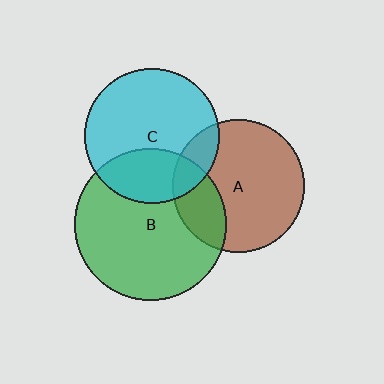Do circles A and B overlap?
Yes.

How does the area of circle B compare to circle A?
Approximately 1.3 times.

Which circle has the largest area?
Circle B (green).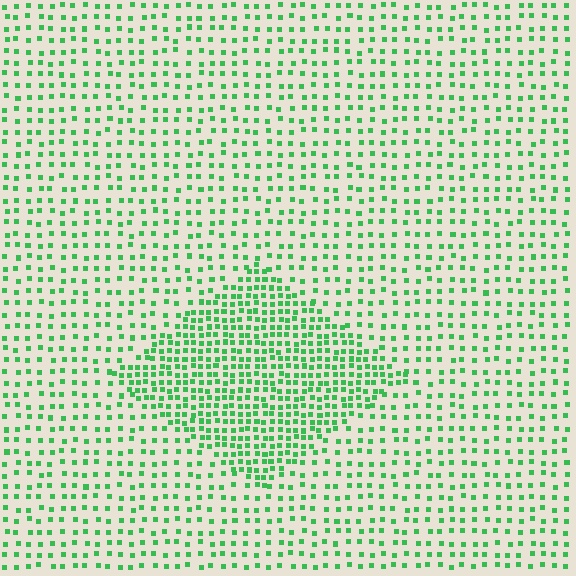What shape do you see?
I see a diamond.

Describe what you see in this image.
The image contains small green elements arranged at two different densities. A diamond-shaped region is visible where the elements are more densely packed than the surrounding area.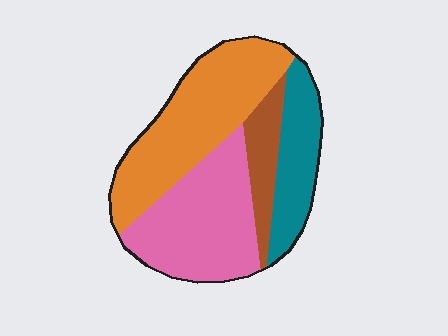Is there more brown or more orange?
Orange.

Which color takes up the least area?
Brown, at roughly 10%.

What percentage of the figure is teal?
Teal takes up about one sixth (1/6) of the figure.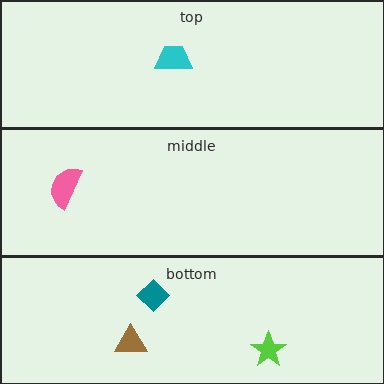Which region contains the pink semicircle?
The middle region.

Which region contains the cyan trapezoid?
The top region.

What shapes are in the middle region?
The pink semicircle.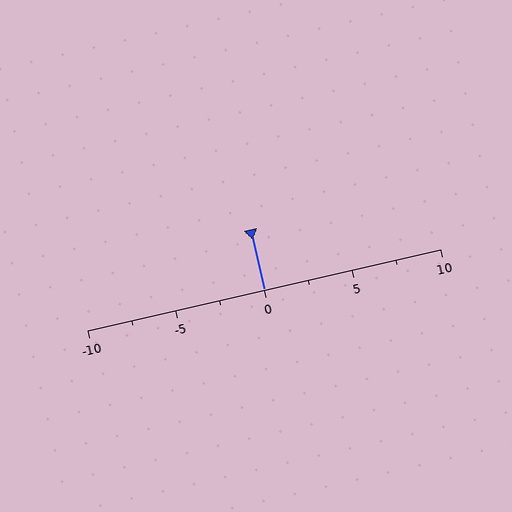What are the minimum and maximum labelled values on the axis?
The axis runs from -10 to 10.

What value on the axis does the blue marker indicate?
The marker indicates approximately 0.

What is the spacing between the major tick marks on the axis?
The major ticks are spaced 5 apart.